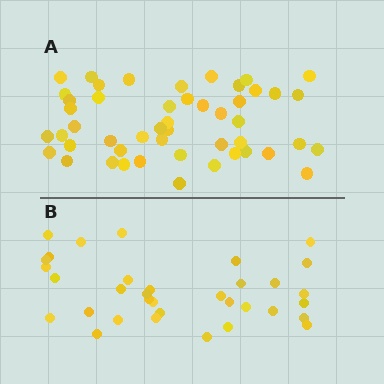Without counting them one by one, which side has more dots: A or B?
Region A (the top region) has more dots.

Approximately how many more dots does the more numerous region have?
Region A has approximately 15 more dots than region B.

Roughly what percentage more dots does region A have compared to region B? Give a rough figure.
About 45% more.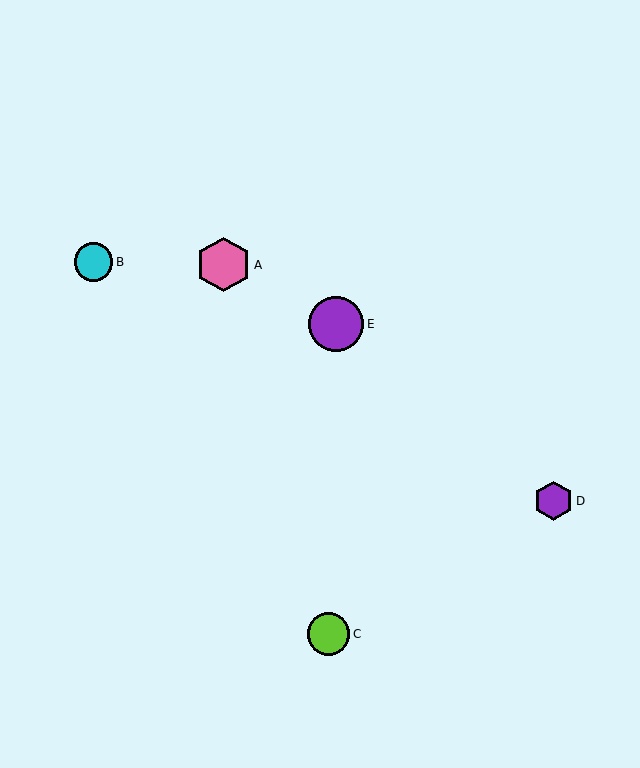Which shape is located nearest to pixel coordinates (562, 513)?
The purple hexagon (labeled D) at (553, 501) is nearest to that location.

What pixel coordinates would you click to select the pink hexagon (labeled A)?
Click at (223, 265) to select the pink hexagon A.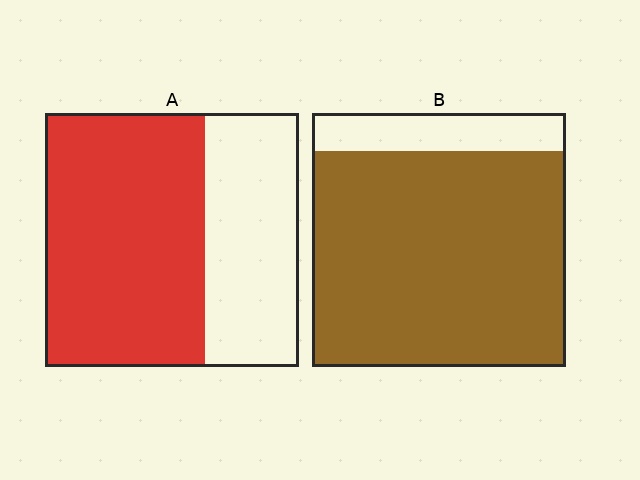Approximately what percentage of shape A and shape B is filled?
A is approximately 65% and B is approximately 85%.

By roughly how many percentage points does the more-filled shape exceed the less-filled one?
By roughly 20 percentage points (B over A).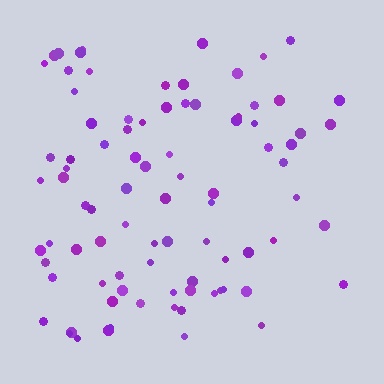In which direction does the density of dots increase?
From right to left, with the left side densest.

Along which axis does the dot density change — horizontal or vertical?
Horizontal.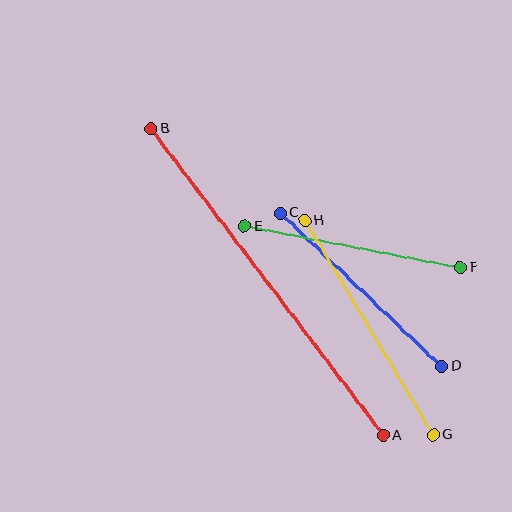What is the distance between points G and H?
The distance is approximately 249 pixels.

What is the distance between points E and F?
The distance is approximately 220 pixels.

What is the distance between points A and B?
The distance is approximately 384 pixels.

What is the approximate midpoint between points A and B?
The midpoint is at approximately (267, 282) pixels.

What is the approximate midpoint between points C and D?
The midpoint is at approximately (361, 290) pixels.